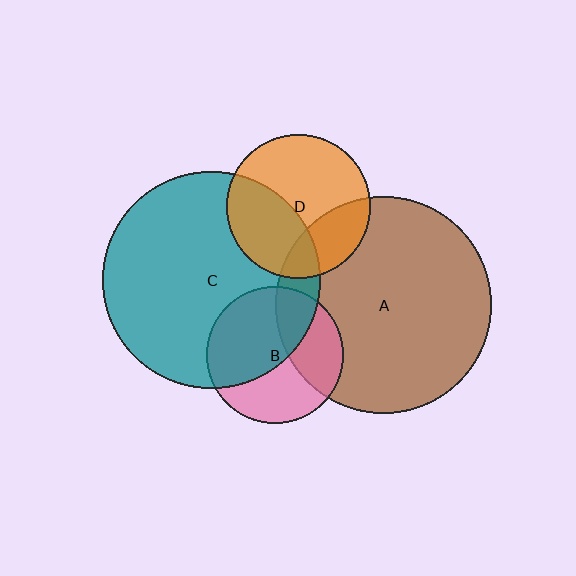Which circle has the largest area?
Circle C (teal).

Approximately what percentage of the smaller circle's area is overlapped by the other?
Approximately 25%.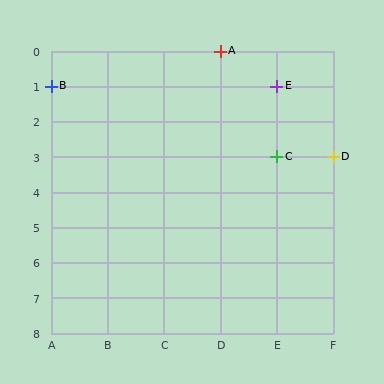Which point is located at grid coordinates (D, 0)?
Point A is at (D, 0).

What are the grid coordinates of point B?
Point B is at grid coordinates (A, 1).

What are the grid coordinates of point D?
Point D is at grid coordinates (F, 3).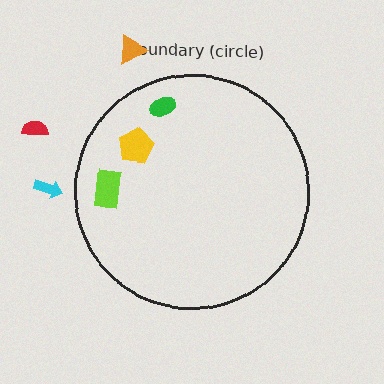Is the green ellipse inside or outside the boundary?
Inside.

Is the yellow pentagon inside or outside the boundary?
Inside.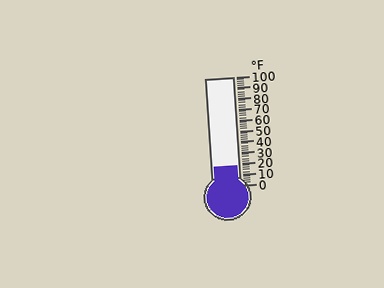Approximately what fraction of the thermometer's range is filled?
The thermometer is filled to approximately 20% of its range.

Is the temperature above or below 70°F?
The temperature is below 70°F.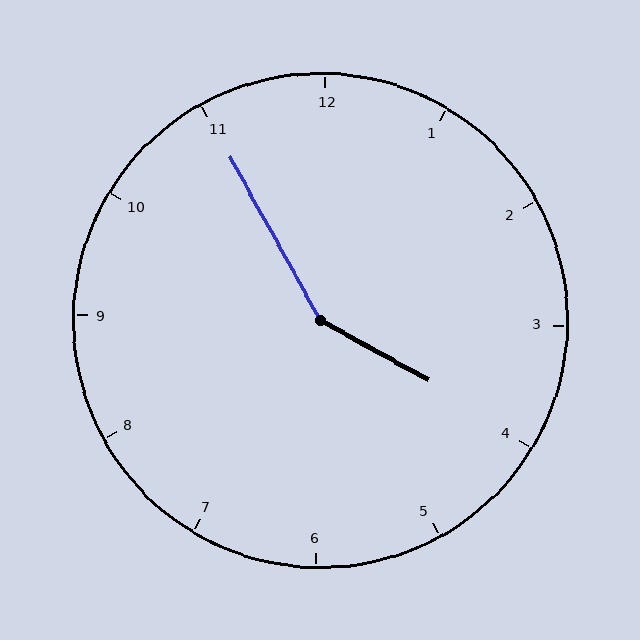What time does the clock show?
3:55.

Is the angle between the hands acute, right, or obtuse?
It is obtuse.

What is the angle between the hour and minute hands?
Approximately 148 degrees.